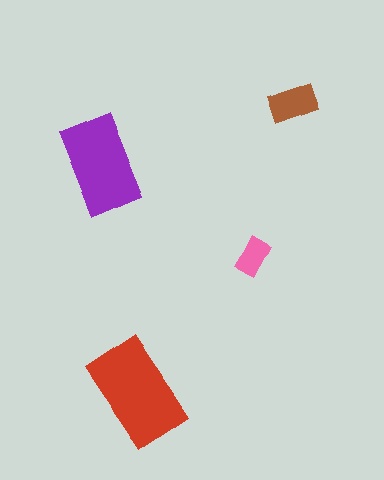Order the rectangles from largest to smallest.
the red one, the purple one, the brown one, the pink one.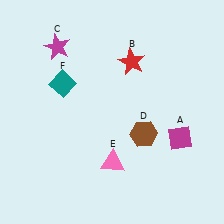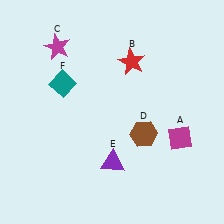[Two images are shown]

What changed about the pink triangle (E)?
In Image 1, E is pink. In Image 2, it changed to purple.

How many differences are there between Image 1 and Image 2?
There is 1 difference between the two images.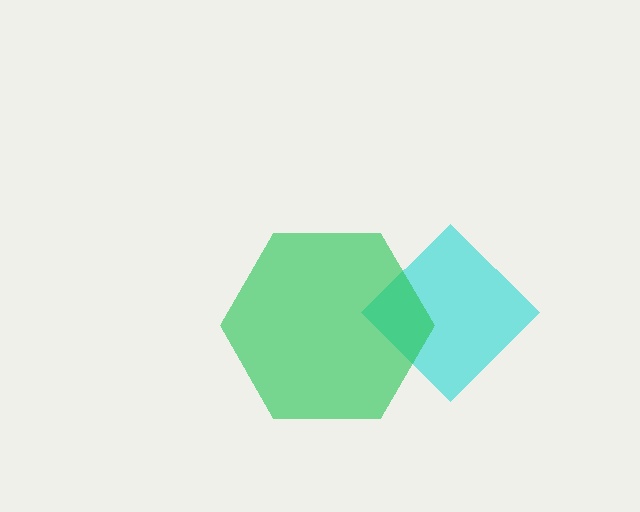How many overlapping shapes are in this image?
There are 2 overlapping shapes in the image.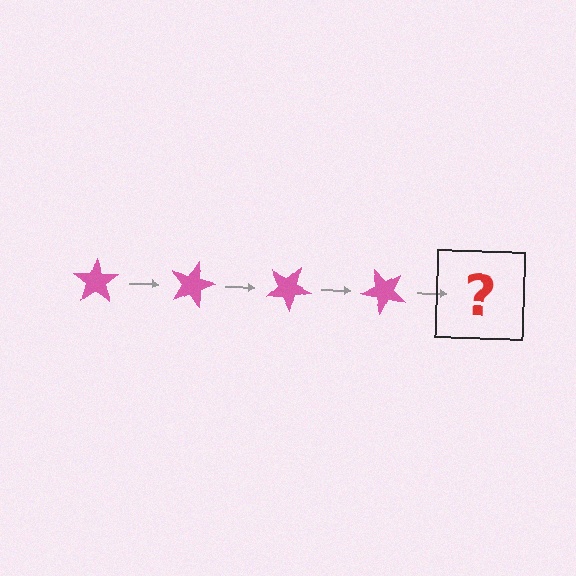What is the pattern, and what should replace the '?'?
The pattern is that the star rotates 15 degrees each step. The '?' should be a pink star rotated 60 degrees.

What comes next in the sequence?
The next element should be a pink star rotated 60 degrees.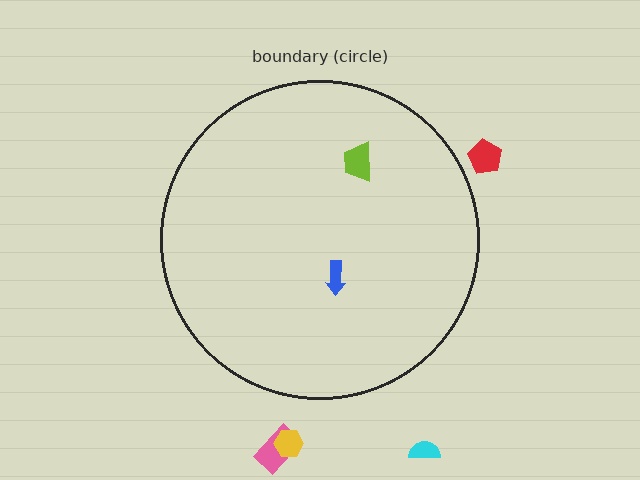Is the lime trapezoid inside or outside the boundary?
Inside.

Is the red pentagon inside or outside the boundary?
Outside.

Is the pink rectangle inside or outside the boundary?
Outside.